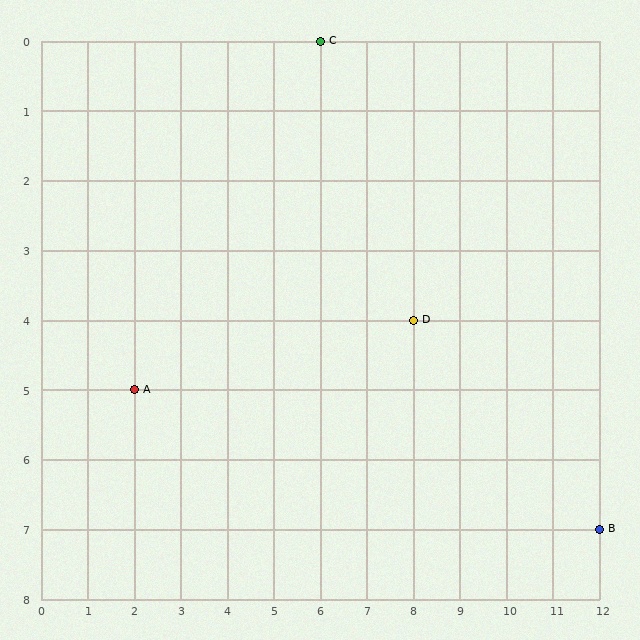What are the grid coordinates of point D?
Point D is at grid coordinates (8, 4).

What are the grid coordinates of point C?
Point C is at grid coordinates (6, 0).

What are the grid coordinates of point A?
Point A is at grid coordinates (2, 5).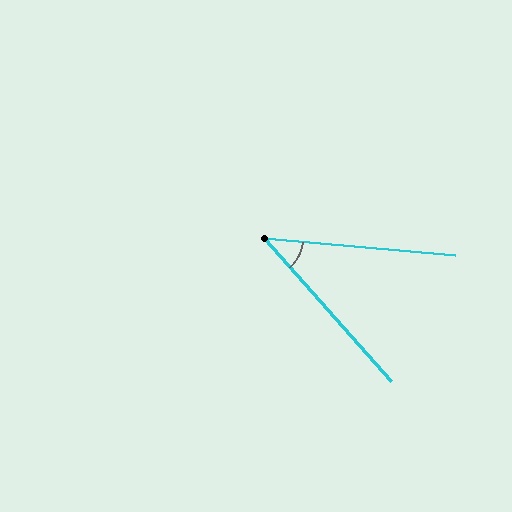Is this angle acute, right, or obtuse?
It is acute.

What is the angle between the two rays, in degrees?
Approximately 43 degrees.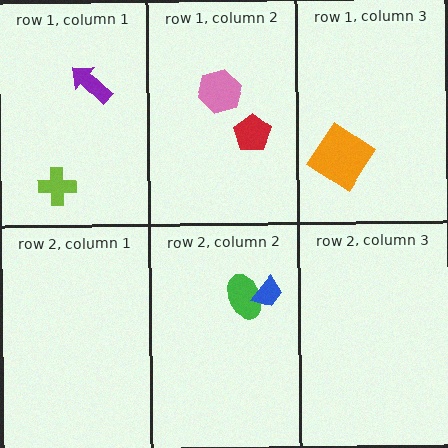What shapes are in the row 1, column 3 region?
The orange diamond.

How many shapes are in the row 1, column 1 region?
2.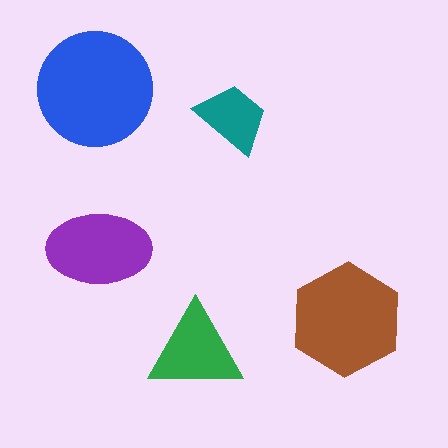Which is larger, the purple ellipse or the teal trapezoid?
The purple ellipse.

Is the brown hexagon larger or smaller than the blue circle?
Smaller.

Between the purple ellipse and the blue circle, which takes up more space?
The blue circle.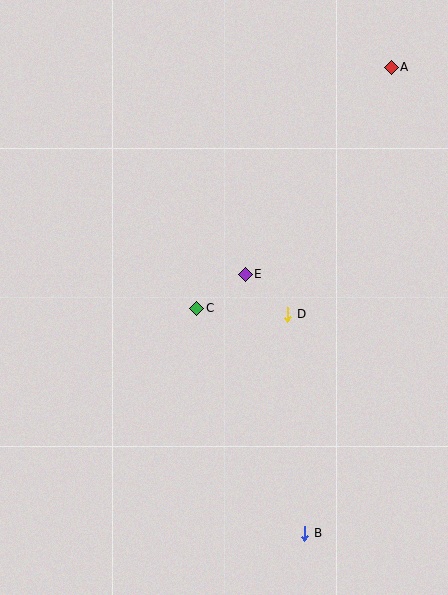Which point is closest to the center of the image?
Point C at (197, 308) is closest to the center.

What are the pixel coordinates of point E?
Point E is at (245, 274).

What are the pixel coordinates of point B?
Point B is at (305, 533).